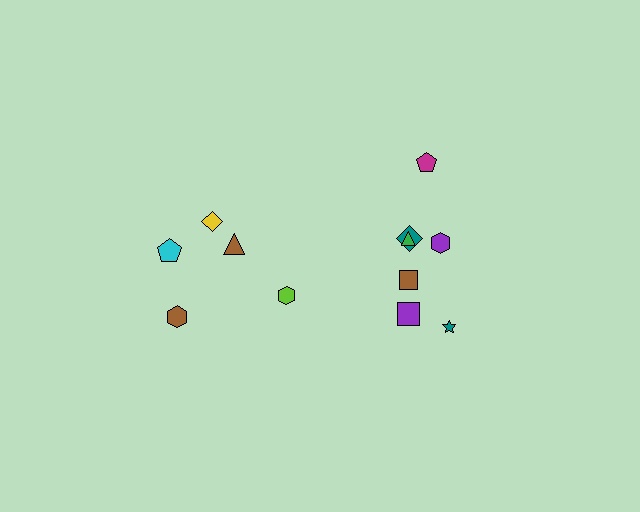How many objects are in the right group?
There are 7 objects.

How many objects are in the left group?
There are 5 objects.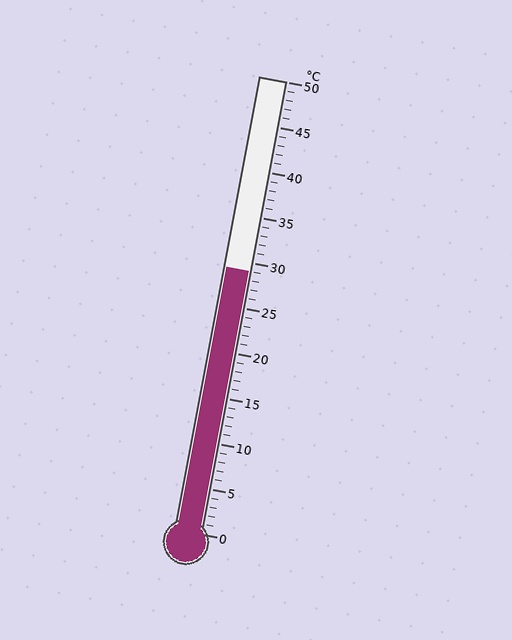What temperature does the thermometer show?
The thermometer shows approximately 29°C.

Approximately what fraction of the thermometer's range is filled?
The thermometer is filled to approximately 60% of its range.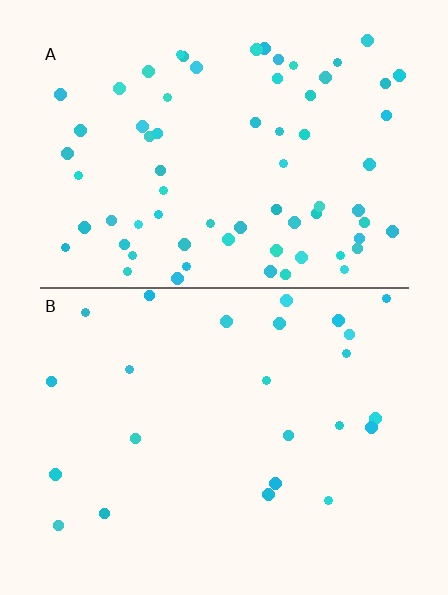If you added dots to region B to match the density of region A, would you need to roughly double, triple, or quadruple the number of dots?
Approximately triple.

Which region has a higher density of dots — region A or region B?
A (the top).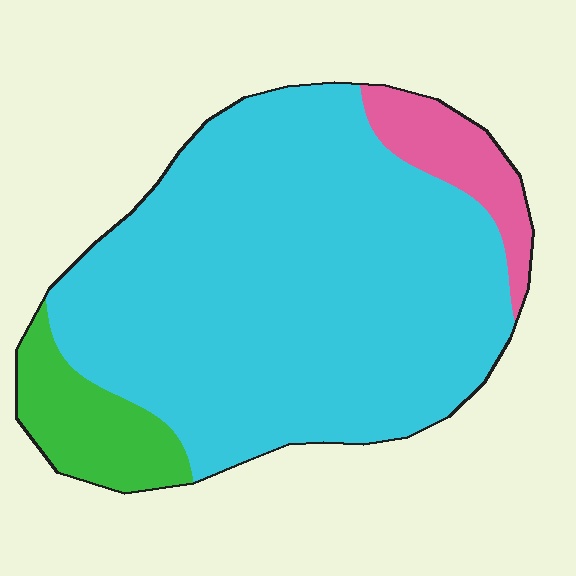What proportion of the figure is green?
Green takes up about one tenth (1/10) of the figure.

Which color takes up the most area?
Cyan, at roughly 80%.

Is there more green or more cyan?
Cyan.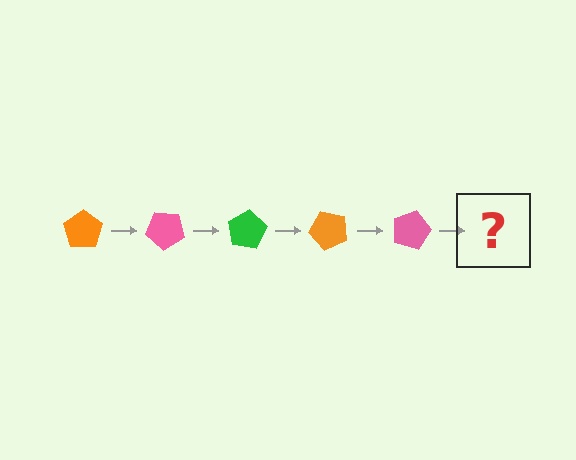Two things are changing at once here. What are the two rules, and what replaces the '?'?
The two rules are that it rotates 40 degrees each step and the color cycles through orange, pink, and green. The '?' should be a green pentagon, rotated 200 degrees from the start.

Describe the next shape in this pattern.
It should be a green pentagon, rotated 200 degrees from the start.